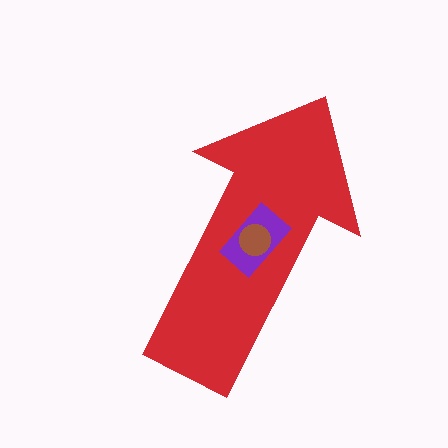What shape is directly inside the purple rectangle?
The brown circle.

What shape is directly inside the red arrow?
The purple rectangle.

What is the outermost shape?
The red arrow.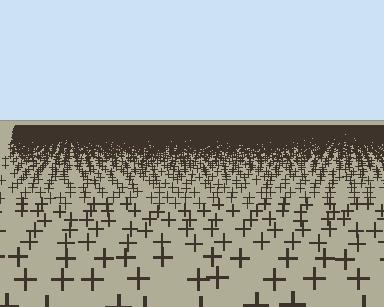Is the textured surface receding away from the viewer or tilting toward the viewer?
The surface is receding away from the viewer. Texture elements get smaller and denser toward the top.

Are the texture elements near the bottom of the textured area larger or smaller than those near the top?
Larger. Near the bottom, elements are closer to the viewer and appear at a bigger on-screen size.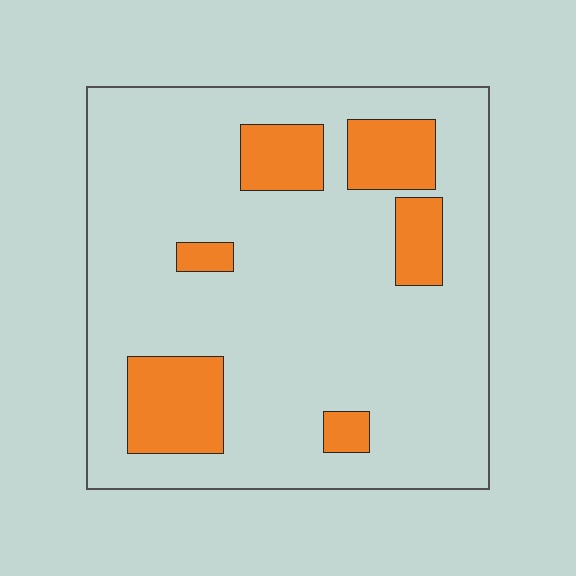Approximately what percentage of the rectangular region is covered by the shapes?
Approximately 20%.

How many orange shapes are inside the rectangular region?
6.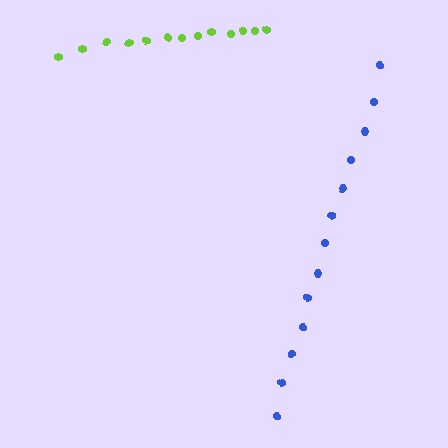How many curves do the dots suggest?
There are 2 distinct paths.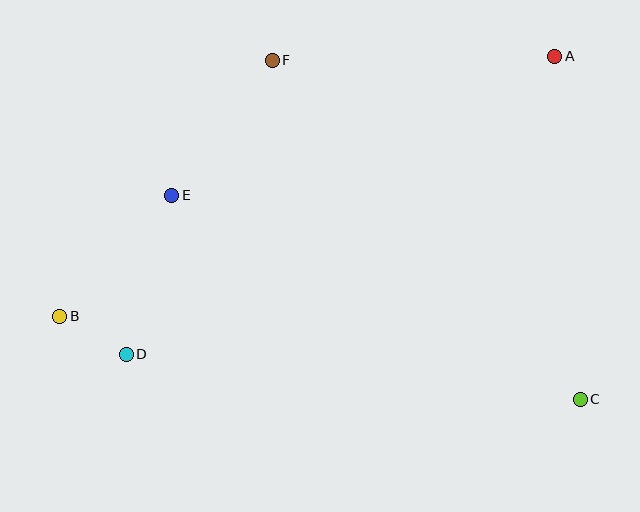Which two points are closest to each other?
Points B and D are closest to each other.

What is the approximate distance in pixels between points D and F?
The distance between D and F is approximately 329 pixels.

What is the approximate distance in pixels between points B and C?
The distance between B and C is approximately 527 pixels.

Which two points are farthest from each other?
Points A and B are farthest from each other.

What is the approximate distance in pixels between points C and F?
The distance between C and F is approximately 458 pixels.